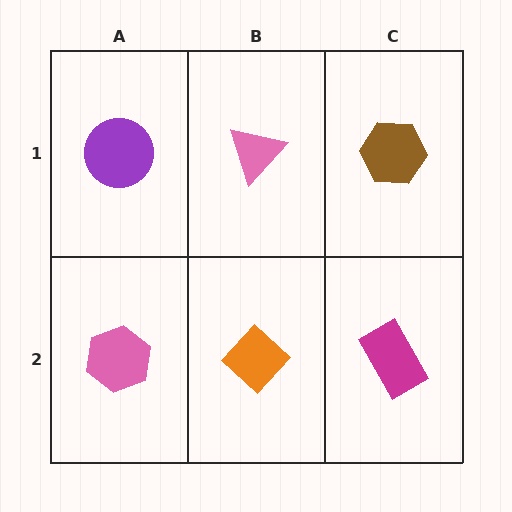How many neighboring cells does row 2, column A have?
2.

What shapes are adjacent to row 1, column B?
An orange diamond (row 2, column B), a purple circle (row 1, column A), a brown hexagon (row 1, column C).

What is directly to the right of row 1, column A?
A pink triangle.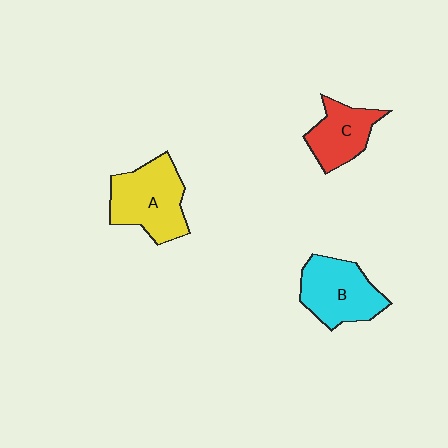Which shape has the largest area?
Shape A (yellow).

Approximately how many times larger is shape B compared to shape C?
Approximately 1.3 times.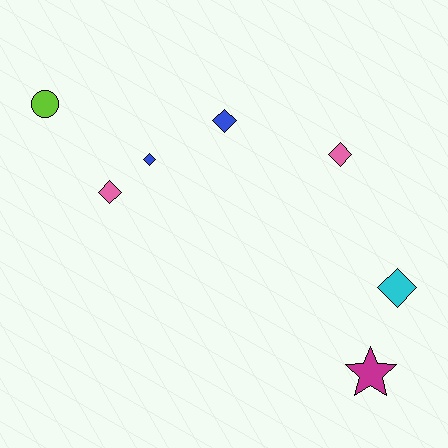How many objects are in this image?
There are 7 objects.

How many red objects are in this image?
There are no red objects.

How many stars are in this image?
There is 1 star.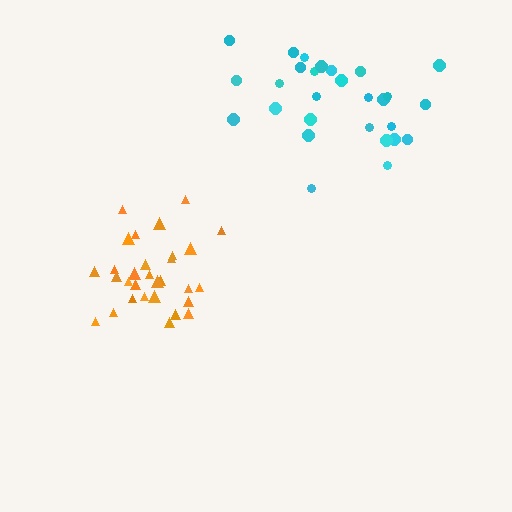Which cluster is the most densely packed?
Orange.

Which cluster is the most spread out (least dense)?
Cyan.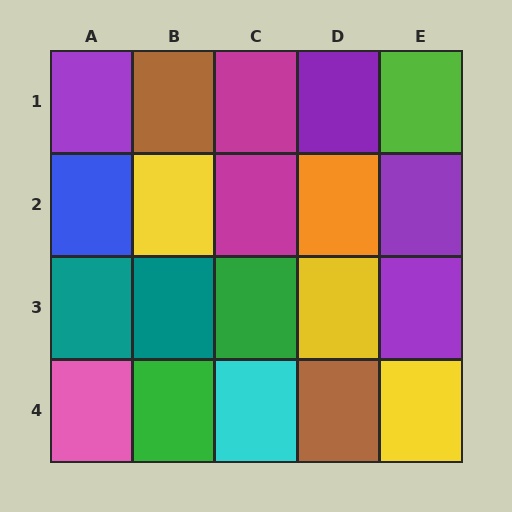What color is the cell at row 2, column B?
Yellow.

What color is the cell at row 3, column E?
Purple.